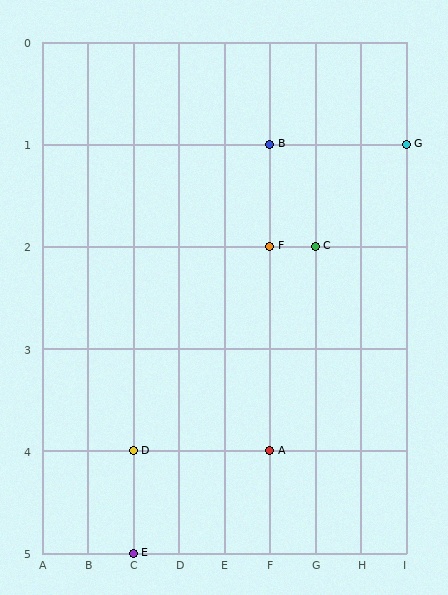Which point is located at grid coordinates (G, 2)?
Point C is at (G, 2).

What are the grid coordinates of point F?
Point F is at grid coordinates (F, 2).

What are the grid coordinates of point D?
Point D is at grid coordinates (C, 4).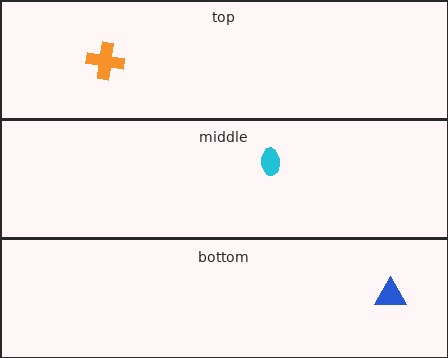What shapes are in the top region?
The orange cross.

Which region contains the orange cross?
The top region.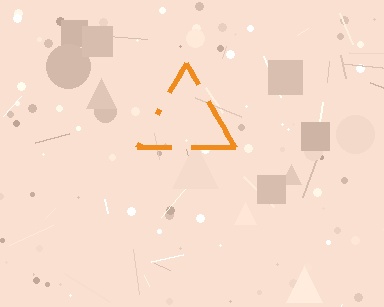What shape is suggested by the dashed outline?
The dashed outline suggests a triangle.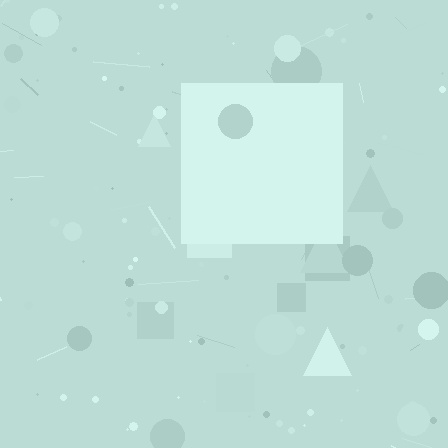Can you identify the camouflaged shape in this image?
The camouflaged shape is a square.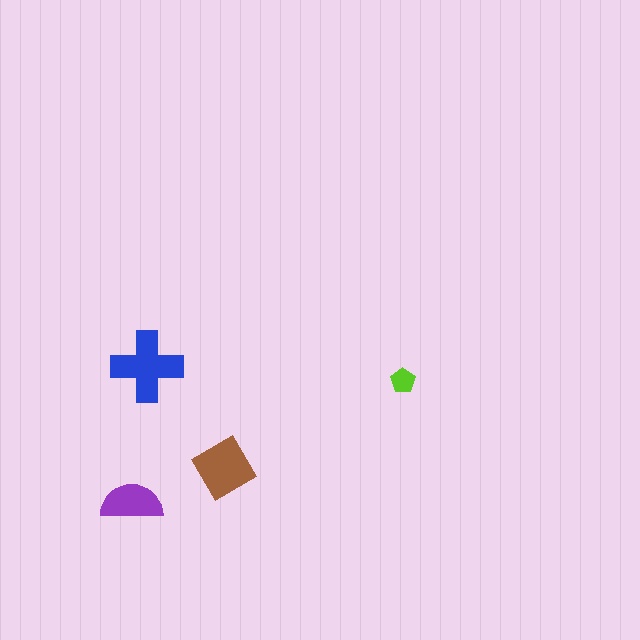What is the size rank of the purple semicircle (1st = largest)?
3rd.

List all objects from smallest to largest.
The lime pentagon, the purple semicircle, the brown diamond, the blue cross.